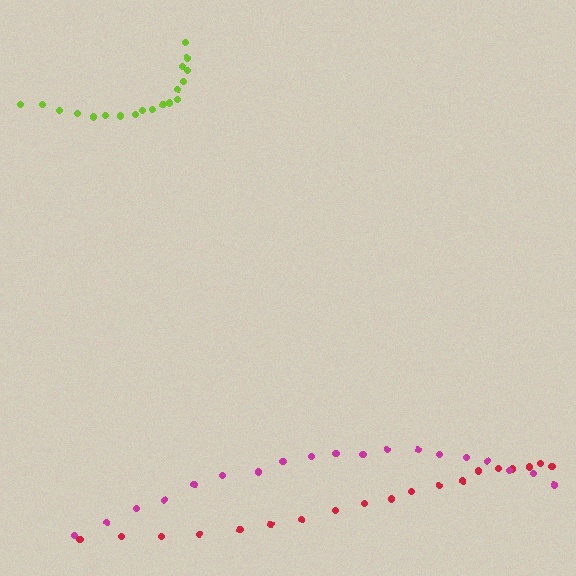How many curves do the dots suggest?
There are 3 distinct paths.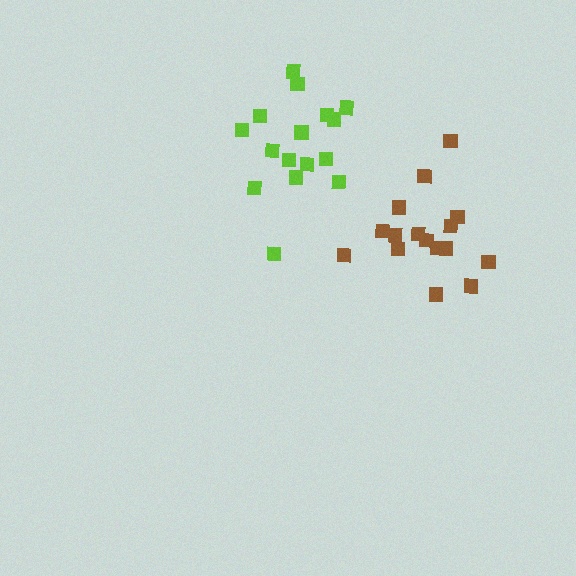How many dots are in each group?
Group 1: 16 dots, Group 2: 16 dots (32 total).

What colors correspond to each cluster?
The clusters are colored: brown, lime.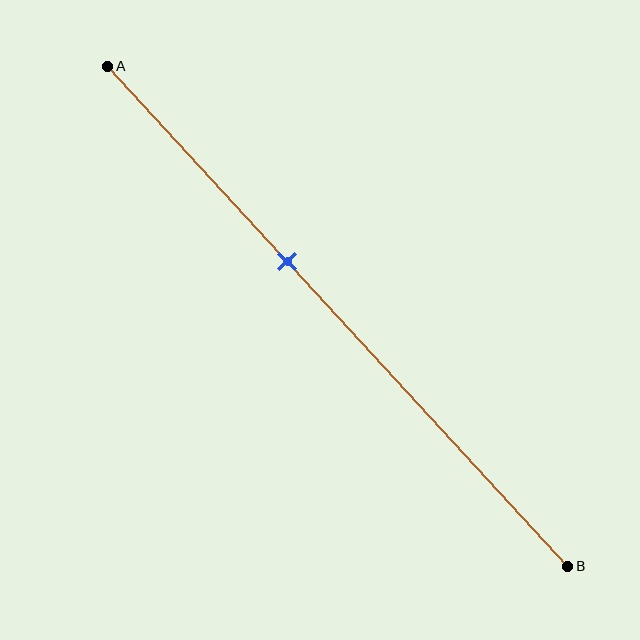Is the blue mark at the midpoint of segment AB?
No, the mark is at about 40% from A, not at the 50% midpoint.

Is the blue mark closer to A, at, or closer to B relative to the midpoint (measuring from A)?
The blue mark is closer to point A than the midpoint of segment AB.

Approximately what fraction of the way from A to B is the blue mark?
The blue mark is approximately 40% of the way from A to B.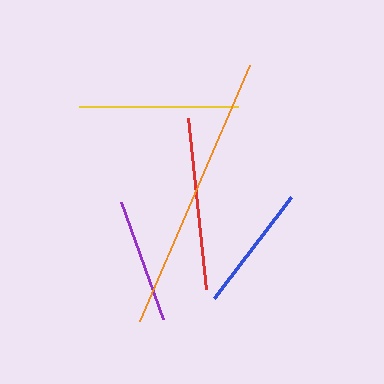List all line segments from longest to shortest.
From longest to shortest: orange, red, yellow, blue, purple.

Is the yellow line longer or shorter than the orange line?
The orange line is longer than the yellow line.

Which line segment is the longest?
The orange line is the longest at approximately 279 pixels.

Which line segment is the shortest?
The purple line is the shortest at approximately 124 pixels.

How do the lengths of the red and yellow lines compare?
The red and yellow lines are approximately the same length.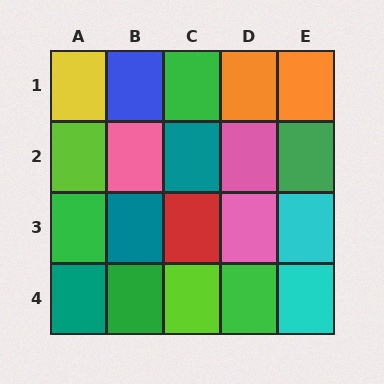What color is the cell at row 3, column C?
Red.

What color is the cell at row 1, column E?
Orange.